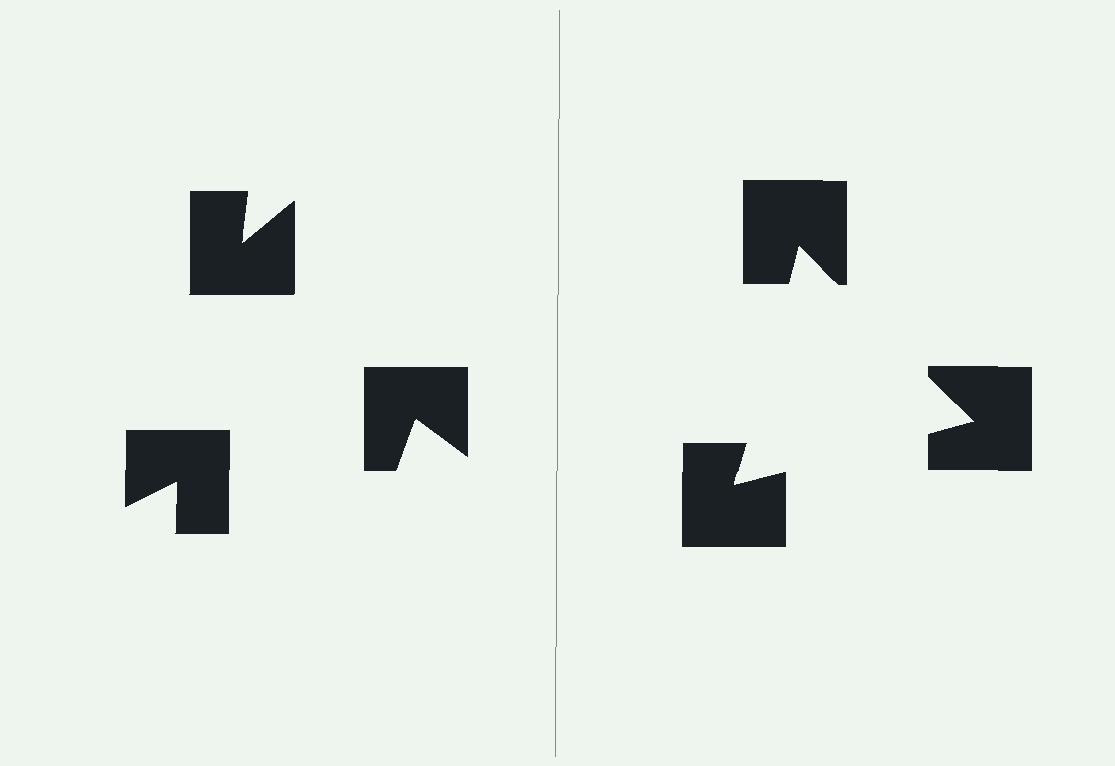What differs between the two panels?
The notched squares are positioned identically on both sides; only the wedge orientations differ. On the right they align to a triangle; on the left they are misaligned.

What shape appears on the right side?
An illusory triangle.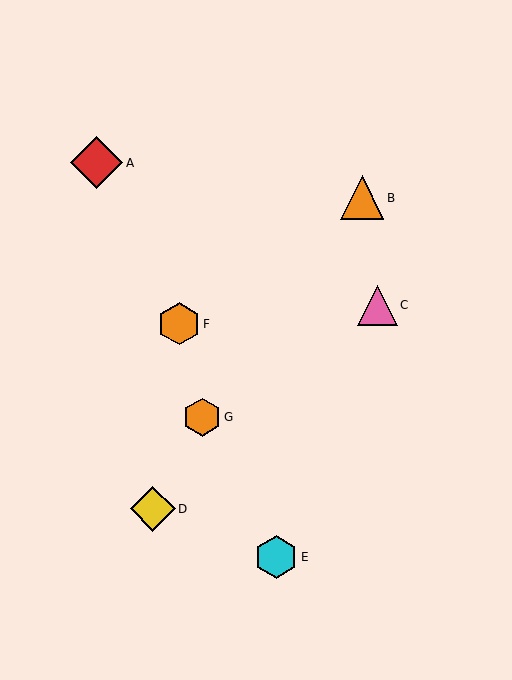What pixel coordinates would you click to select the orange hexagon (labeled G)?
Click at (202, 417) to select the orange hexagon G.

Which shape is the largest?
The red diamond (labeled A) is the largest.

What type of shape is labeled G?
Shape G is an orange hexagon.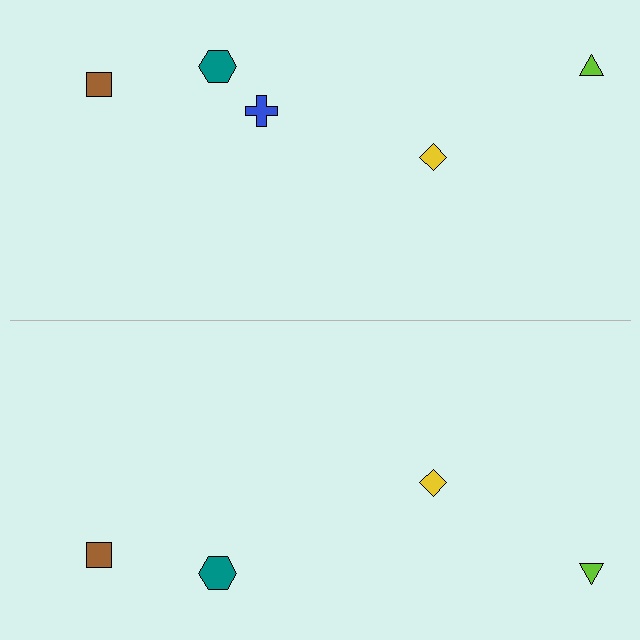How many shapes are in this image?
There are 9 shapes in this image.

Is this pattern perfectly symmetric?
No, the pattern is not perfectly symmetric. A blue cross is missing from the bottom side.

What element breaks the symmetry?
A blue cross is missing from the bottom side.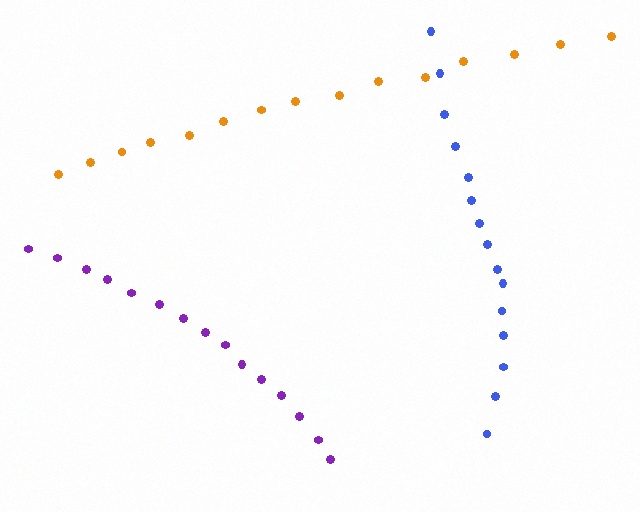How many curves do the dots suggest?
There are 3 distinct paths.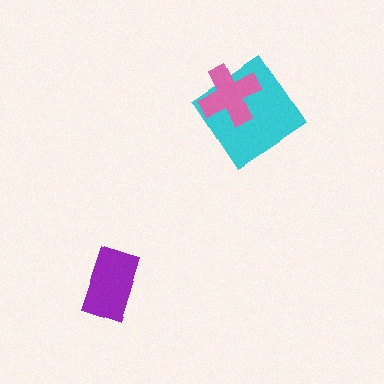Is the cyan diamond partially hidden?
Yes, it is partially covered by another shape.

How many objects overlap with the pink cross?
1 object overlaps with the pink cross.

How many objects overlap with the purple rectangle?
0 objects overlap with the purple rectangle.